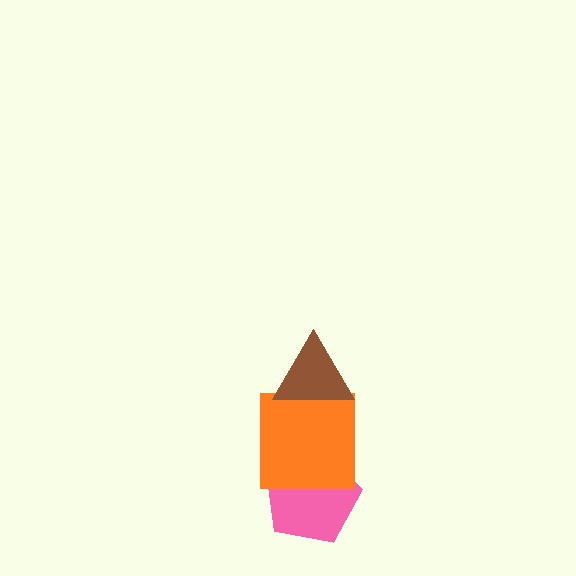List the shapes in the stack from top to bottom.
From top to bottom: the brown triangle, the orange square, the pink pentagon.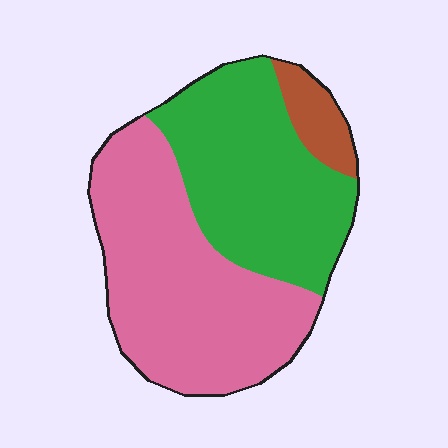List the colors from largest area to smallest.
From largest to smallest: pink, green, brown.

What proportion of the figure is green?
Green takes up about two fifths (2/5) of the figure.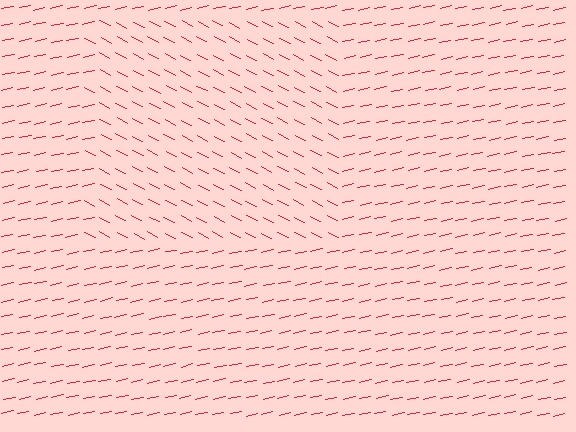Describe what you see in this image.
The image is filled with small red line segments. A rectangle region in the image has lines oriented differently from the surrounding lines, creating a visible texture boundary.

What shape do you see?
I see a rectangle.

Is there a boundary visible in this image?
Yes, there is a texture boundary formed by a change in line orientation.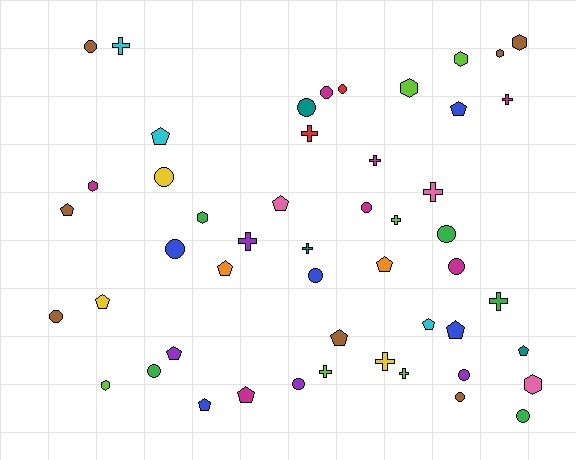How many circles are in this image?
There are 16 circles.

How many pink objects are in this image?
There are 3 pink objects.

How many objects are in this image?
There are 50 objects.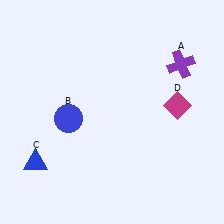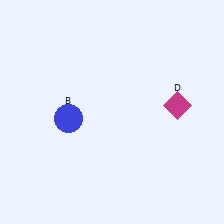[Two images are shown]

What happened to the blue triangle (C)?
The blue triangle (C) was removed in Image 2. It was in the bottom-left area of Image 1.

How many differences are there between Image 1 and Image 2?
There are 2 differences between the two images.